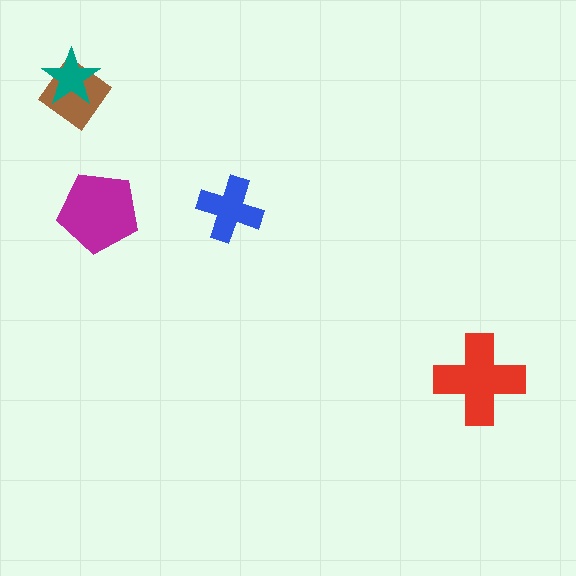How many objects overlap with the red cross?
0 objects overlap with the red cross.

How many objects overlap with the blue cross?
0 objects overlap with the blue cross.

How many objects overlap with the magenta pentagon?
0 objects overlap with the magenta pentagon.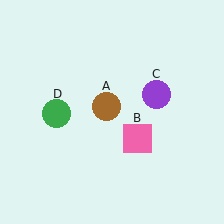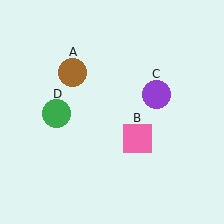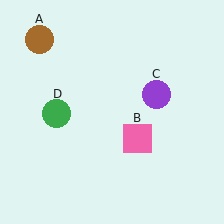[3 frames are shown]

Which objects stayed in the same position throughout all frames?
Pink square (object B) and purple circle (object C) and green circle (object D) remained stationary.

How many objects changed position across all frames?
1 object changed position: brown circle (object A).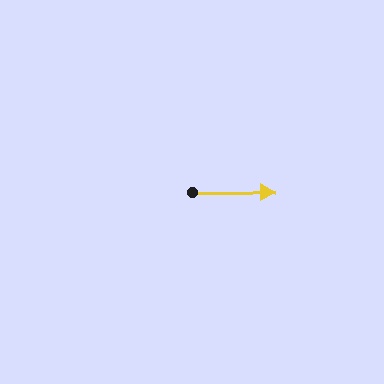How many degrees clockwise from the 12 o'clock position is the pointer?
Approximately 91 degrees.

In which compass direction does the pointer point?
East.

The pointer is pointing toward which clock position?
Roughly 3 o'clock.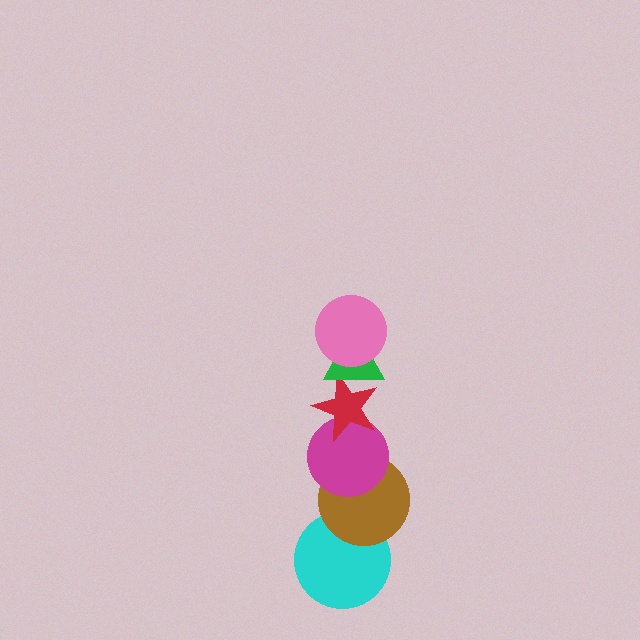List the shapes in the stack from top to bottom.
From top to bottom: the pink circle, the green triangle, the red star, the magenta circle, the brown circle, the cyan circle.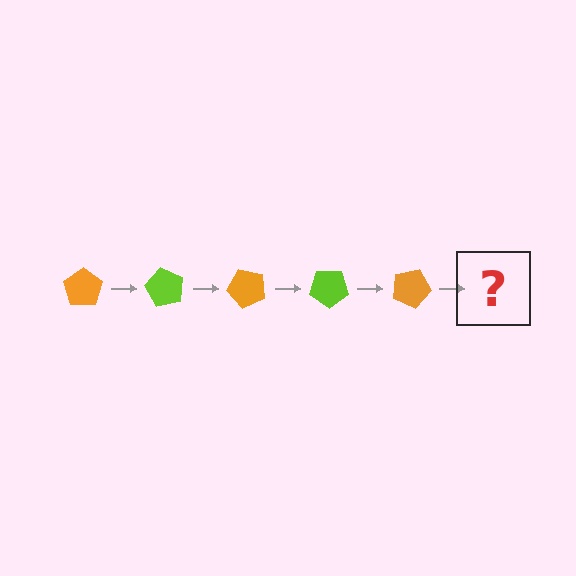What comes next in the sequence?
The next element should be a lime pentagon, rotated 300 degrees from the start.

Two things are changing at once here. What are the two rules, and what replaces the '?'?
The two rules are that it rotates 60 degrees each step and the color cycles through orange and lime. The '?' should be a lime pentagon, rotated 300 degrees from the start.